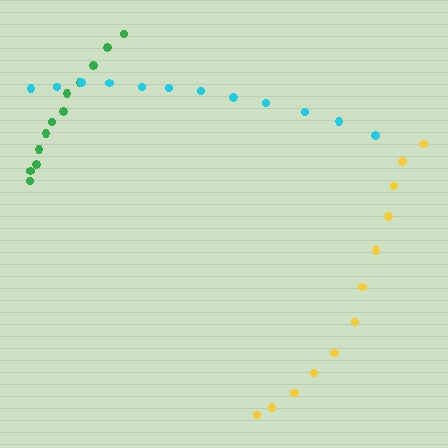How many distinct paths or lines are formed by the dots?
There are 3 distinct paths.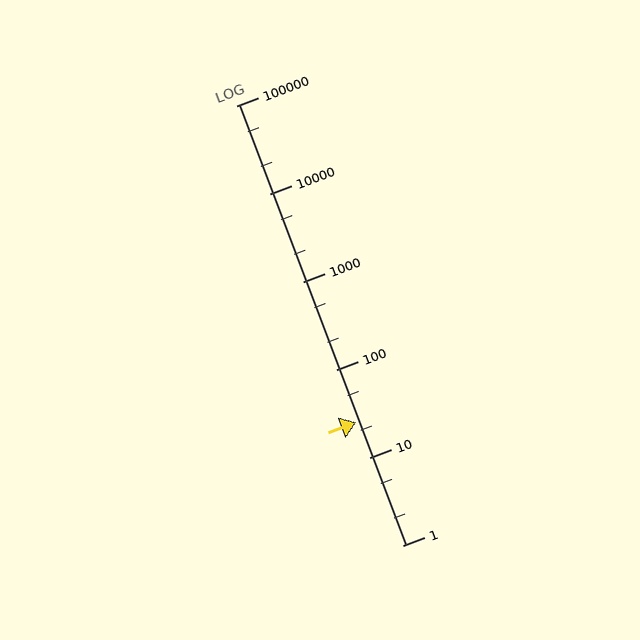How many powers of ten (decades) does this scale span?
The scale spans 5 decades, from 1 to 100000.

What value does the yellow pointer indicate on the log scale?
The pointer indicates approximately 25.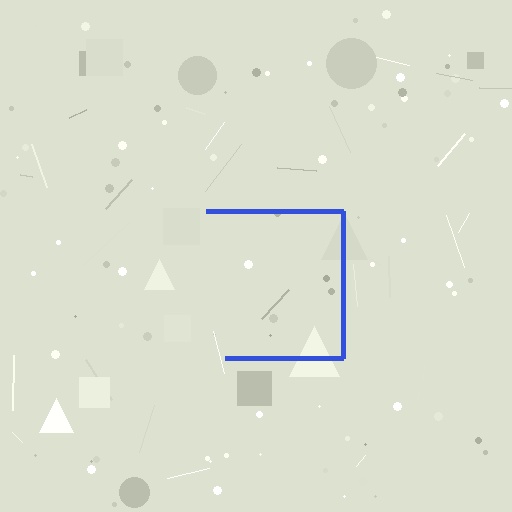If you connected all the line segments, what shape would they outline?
They would outline a square.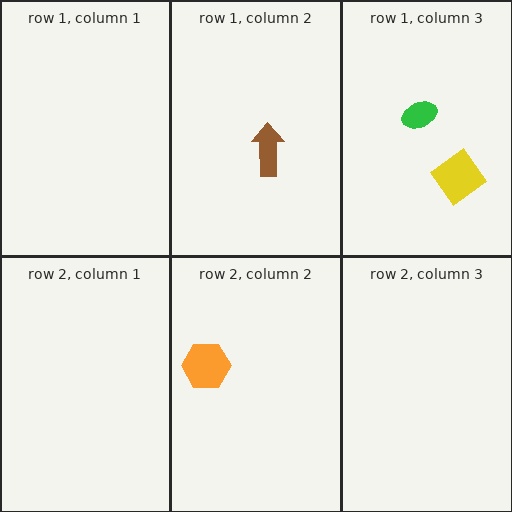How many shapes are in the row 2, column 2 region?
1.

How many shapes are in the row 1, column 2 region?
1.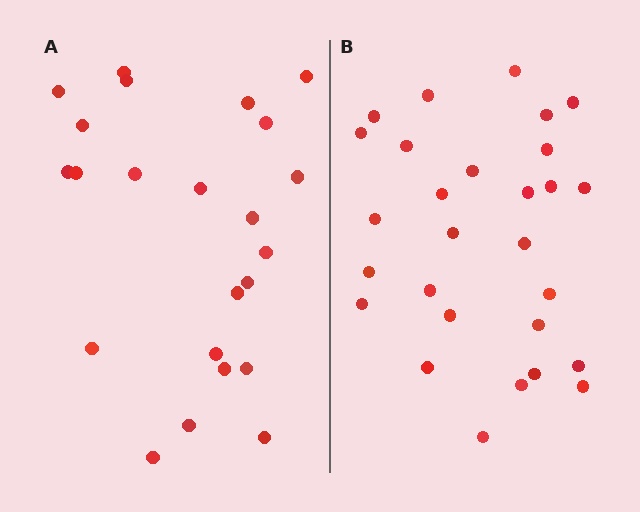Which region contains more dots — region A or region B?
Region B (the right region) has more dots.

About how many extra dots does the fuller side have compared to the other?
Region B has about 5 more dots than region A.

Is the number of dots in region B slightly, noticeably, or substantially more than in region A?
Region B has only slightly more — the two regions are fairly close. The ratio is roughly 1.2 to 1.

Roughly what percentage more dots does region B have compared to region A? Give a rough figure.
About 20% more.